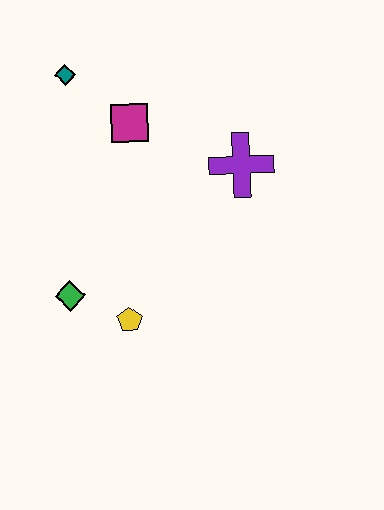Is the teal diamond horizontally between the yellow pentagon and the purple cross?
No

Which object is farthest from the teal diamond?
The yellow pentagon is farthest from the teal diamond.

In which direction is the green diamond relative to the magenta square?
The green diamond is below the magenta square.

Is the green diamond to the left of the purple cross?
Yes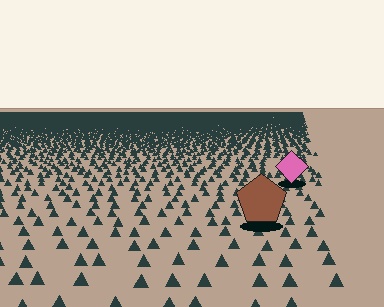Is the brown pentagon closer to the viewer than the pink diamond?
Yes. The brown pentagon is closer — you can tell from the texture gradient: the ground texture is coarser near it.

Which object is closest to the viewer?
The brown pentagon is closest. The texture marks near it are larger and more spread out.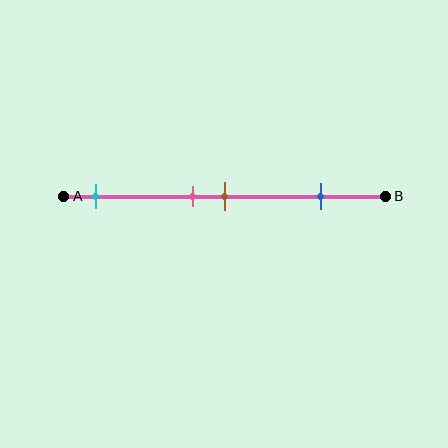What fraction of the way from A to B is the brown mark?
The brown mark is approximately 50% (0.5) of the way from A to B.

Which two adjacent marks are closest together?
The pink and brown marks are the closest adjacent pair.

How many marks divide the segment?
There are 4 marks dividing the segment.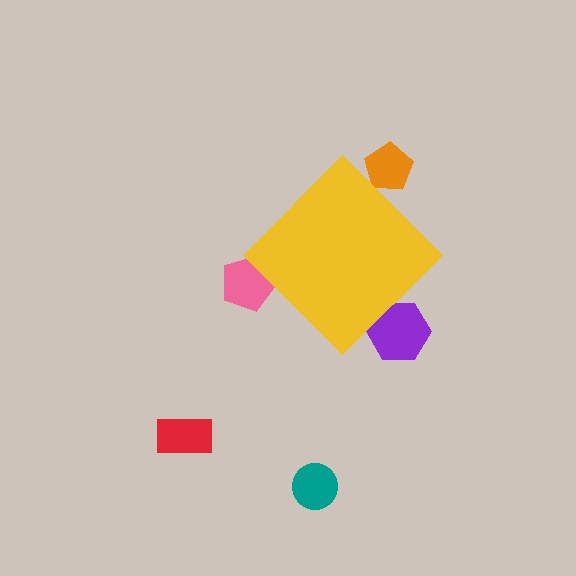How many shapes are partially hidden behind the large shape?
3 shapes are partially hidden.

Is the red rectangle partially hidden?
No, the red rectangle is fully visible.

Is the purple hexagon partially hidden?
Yes, the purple hexagon is partially hidden behind the yellow diamond.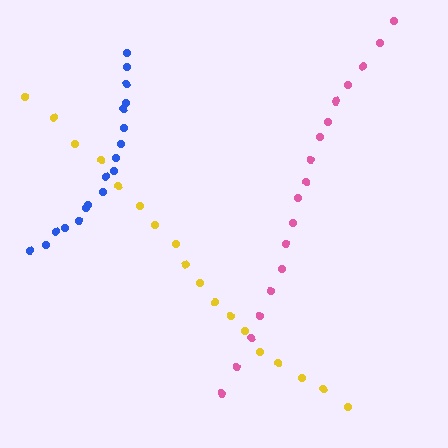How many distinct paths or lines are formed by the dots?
There are 3 distinct paths.